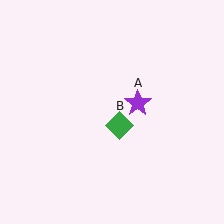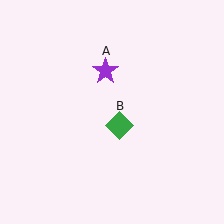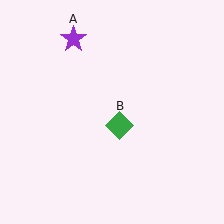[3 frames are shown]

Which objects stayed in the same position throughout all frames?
Green diamond (object B) remained stationary.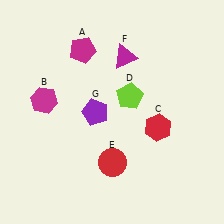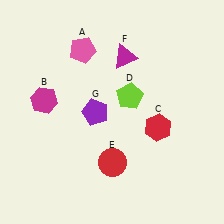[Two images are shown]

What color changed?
The pentagon (A) changed from magenta in Image 1 to pink in Image 2.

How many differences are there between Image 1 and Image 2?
There is 1 difference between the two images.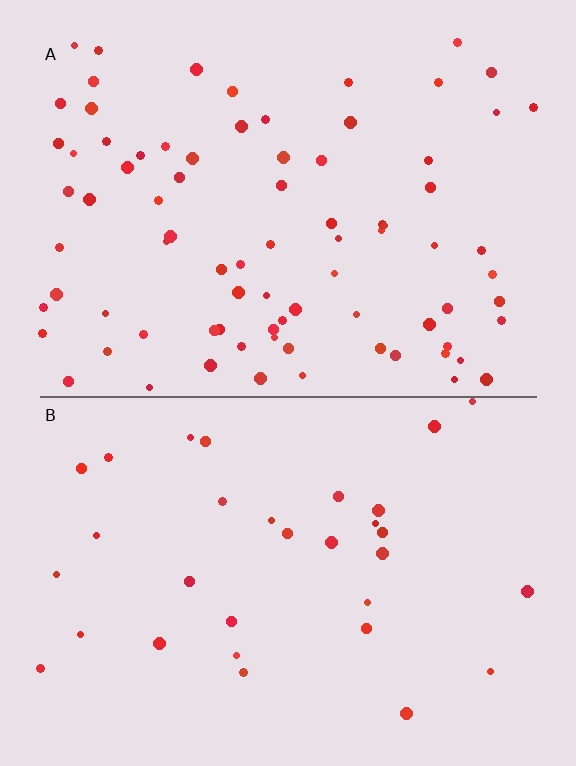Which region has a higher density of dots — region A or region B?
A (the top).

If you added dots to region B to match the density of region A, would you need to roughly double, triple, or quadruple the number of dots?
Approximately triple.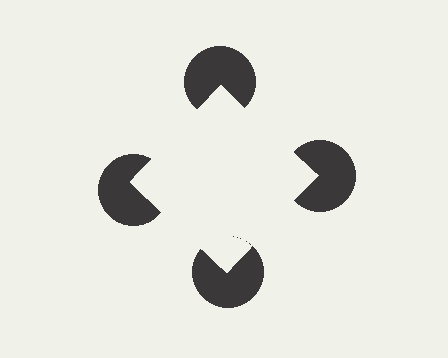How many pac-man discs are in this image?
There are 4 — one at each vertex of the illusory square.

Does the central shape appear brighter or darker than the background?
It typically appears slightly brighter than the background, even though no actual brightness change is drawn.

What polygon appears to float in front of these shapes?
An illusory square — its edges are inferred from the aligned wedge cuts in the pac-man discs, not physically drawn.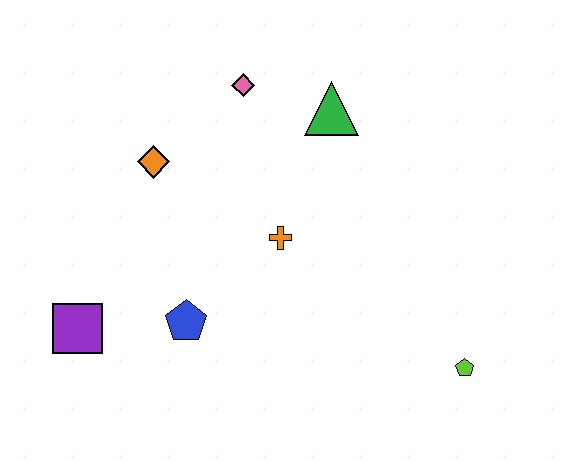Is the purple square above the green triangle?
No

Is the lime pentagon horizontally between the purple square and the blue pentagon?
No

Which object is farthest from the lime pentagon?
The purple square is farthest from the lime pentagon.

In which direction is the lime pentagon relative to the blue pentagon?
The lime pentagon is to the right of the blue pentagon.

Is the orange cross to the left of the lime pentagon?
Yes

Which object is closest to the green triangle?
The pink diamond is closest to the green triangle.